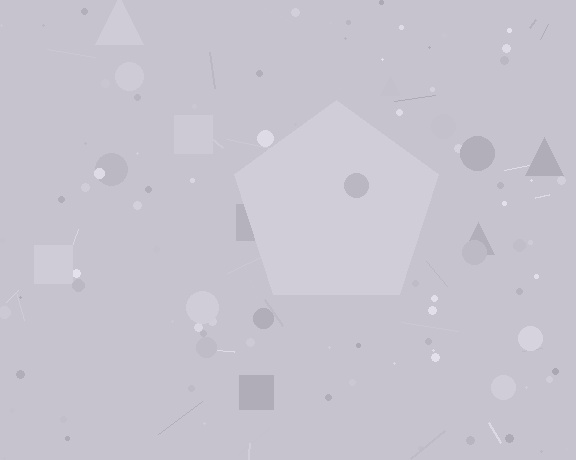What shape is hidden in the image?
A pentagon is hidden in the image.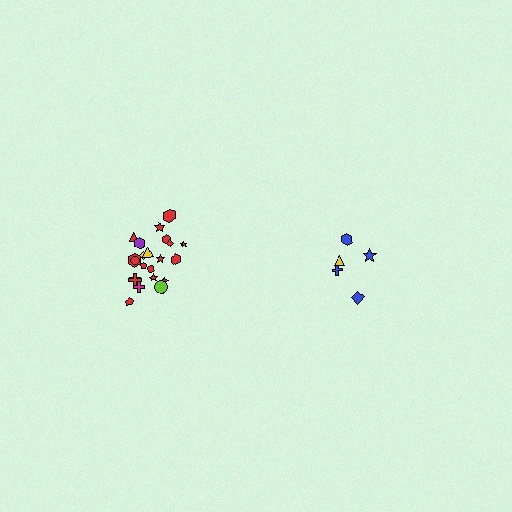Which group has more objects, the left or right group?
The left group.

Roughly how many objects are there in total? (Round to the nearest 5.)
Roughly 25 objects in total.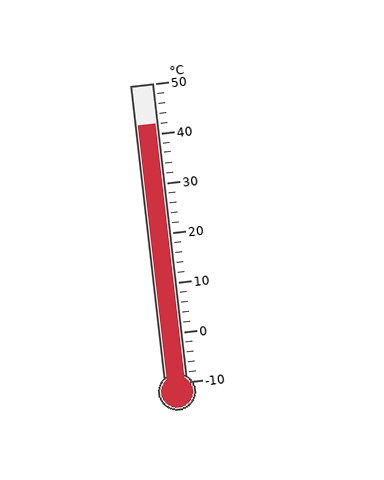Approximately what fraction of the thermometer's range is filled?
The thermometer is filled to approximately 85% of its range.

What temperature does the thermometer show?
The thermometer shows approximately 42°C.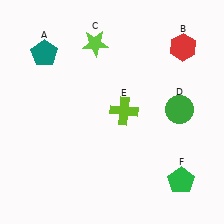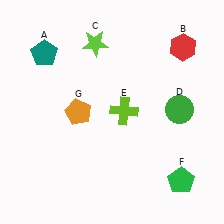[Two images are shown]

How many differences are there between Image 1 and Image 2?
There is 1 difference between the two images.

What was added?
An orange pentagon (G) was added in Image 2.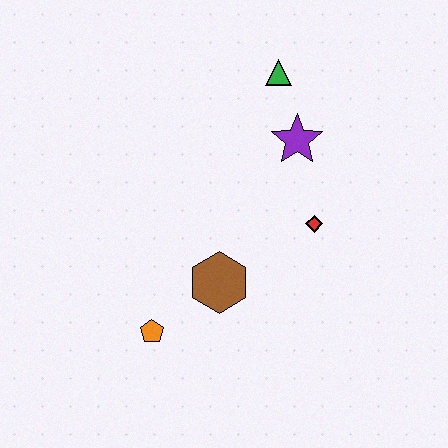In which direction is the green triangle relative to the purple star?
The green triangle is above the purple star.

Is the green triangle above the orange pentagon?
Yes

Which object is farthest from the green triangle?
The orange pentagon is farthest from the green triangle.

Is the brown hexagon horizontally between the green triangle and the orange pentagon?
Yes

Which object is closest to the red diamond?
The purple star is closest to the red diamond.